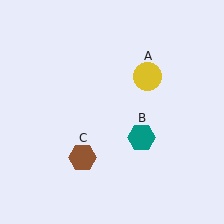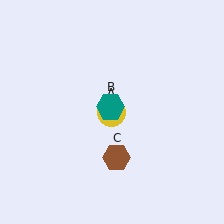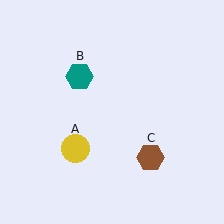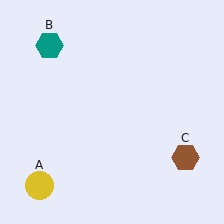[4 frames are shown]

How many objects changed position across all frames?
3 objects changed position: yellow circle (object A), teal hexagon (object B), brown hexagon (object C).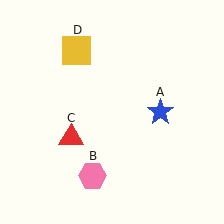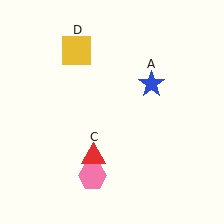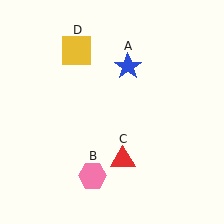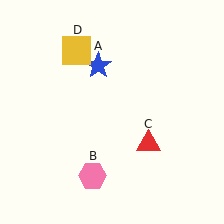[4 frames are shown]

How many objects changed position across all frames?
2 objects changed position: blue star (object A), red triangle (object C).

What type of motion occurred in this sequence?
The blue star (object A), red triangle (object C) rotated counterclockwise around the center of the scene.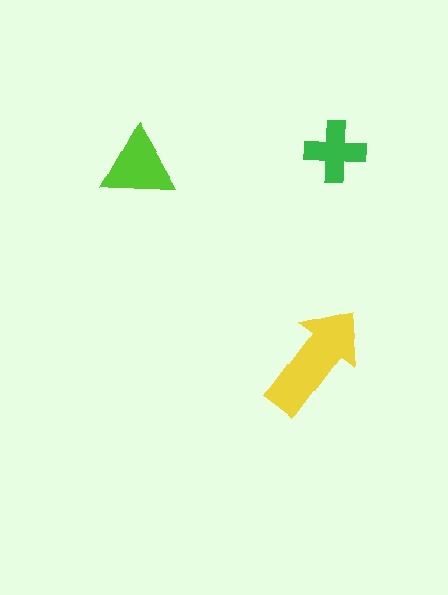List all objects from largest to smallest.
The yellow arrow, the lime triangle, the green cross.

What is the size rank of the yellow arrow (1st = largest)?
1st.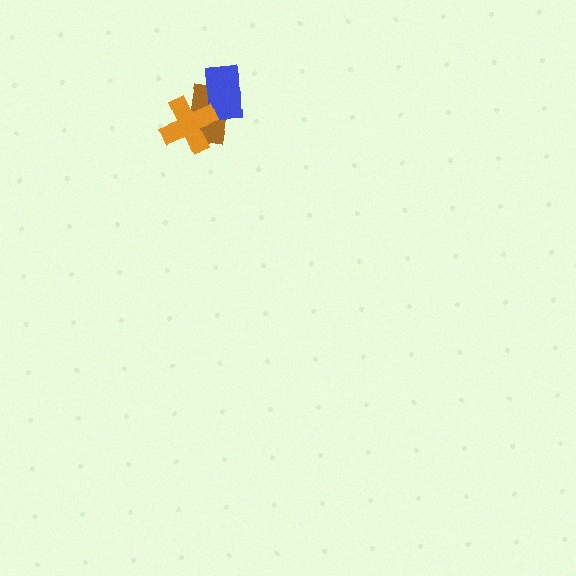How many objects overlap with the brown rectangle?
2 objects overlap with the brown rectangle.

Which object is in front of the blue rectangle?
The orange cross is in front of the blue rectangle.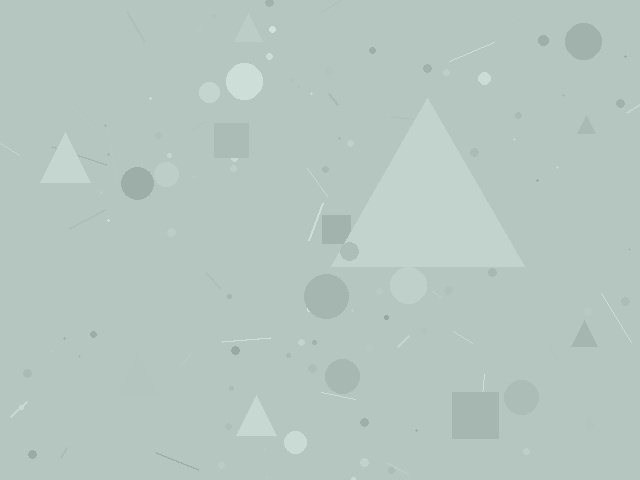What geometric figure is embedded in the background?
A triangle is embedded in the background.